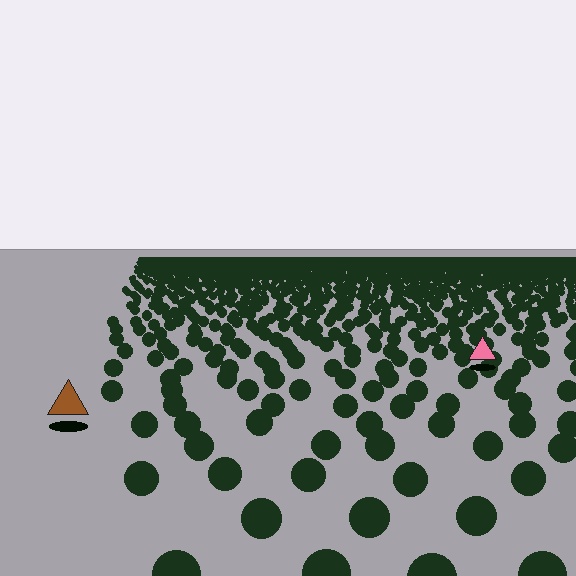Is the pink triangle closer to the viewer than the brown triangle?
No. The brown triangle is closer — you can tell from the texture gradient: the ground texture is coarser near it.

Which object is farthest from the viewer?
The pink triangle is farthest from the viewer. It appears smaller and the ground texture around it is denser.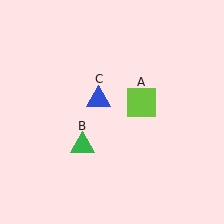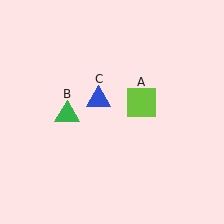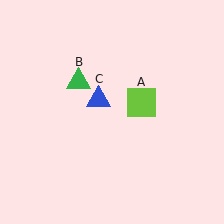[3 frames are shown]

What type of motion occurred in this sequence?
The green triangle (object B) rotated clockwise around the center of the scene.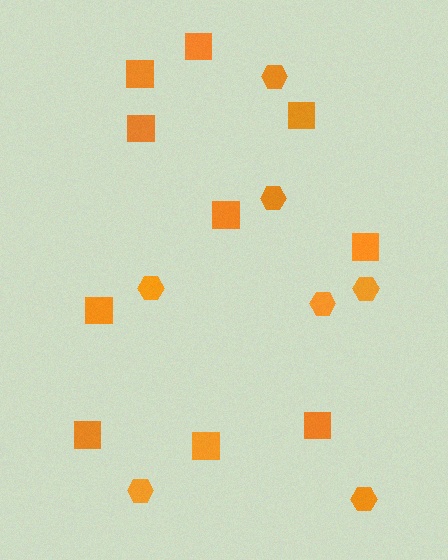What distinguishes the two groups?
There are 2 groups: one group of squares (10) and one group of hexagons (7).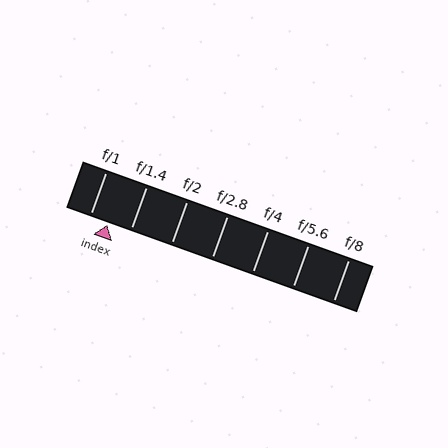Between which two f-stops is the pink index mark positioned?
The index mark is between f/1 and f/1.4.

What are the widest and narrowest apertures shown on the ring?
The widest aperture shown is f/1 and the narrowest is f/8.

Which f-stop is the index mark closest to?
The index mark is closest to f/1.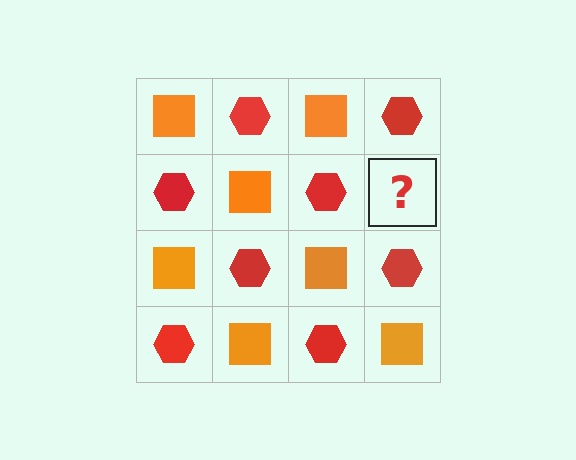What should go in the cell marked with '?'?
The missing cell should contain an orange square.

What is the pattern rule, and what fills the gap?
The rule is that it alternates orange square and red hexagon in a checkerboard pattern. The gap should be filled with an orange square.